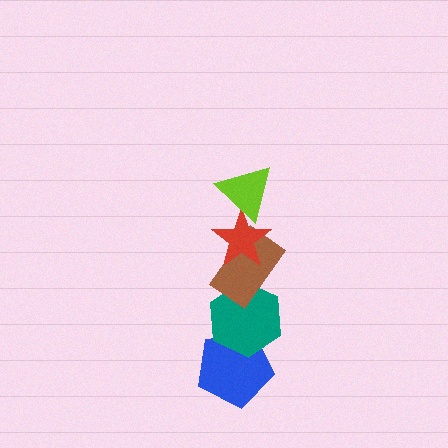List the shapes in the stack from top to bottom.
From top to bottom: the lime triangle, the red star, the brown rectangle, the teal hexagon, the blue pentagon.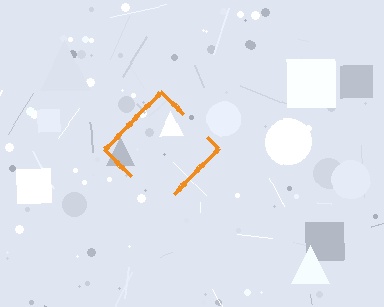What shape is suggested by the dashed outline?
The dashed outline suggests a diamond.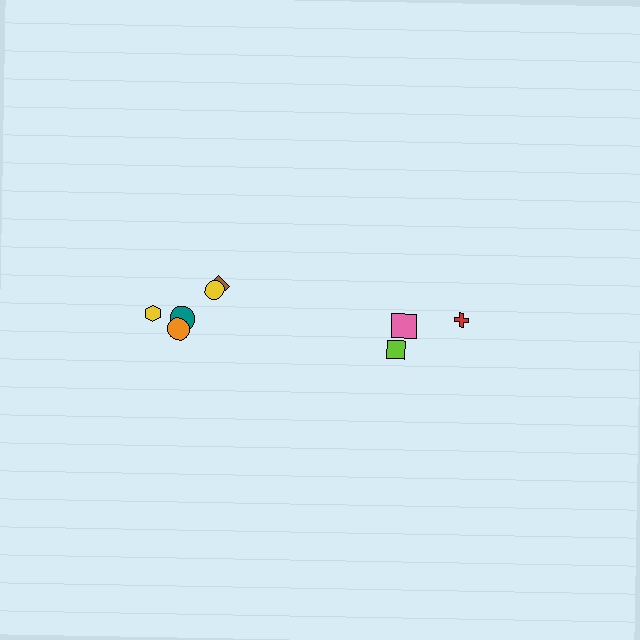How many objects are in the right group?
There are 3 objects.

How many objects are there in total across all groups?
There are 8 objects.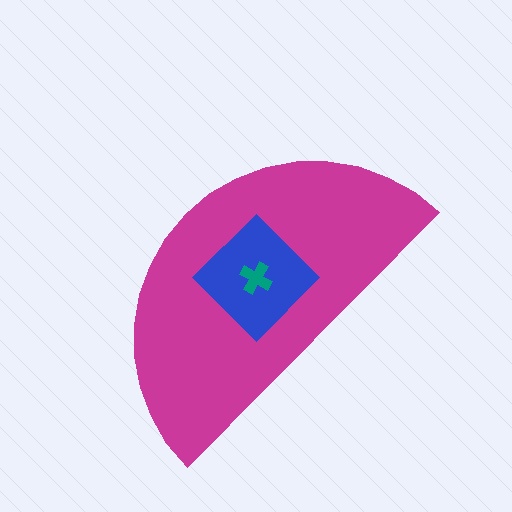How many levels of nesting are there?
3.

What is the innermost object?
The teal cross.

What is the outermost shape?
The magenta semicircle.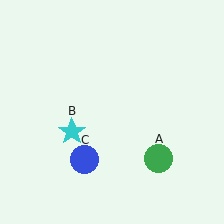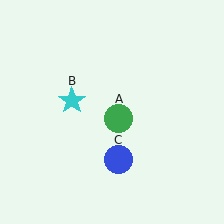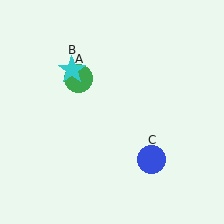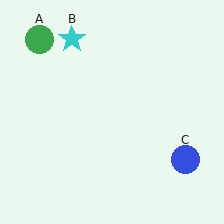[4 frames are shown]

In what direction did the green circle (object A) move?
The green circle (object A) moved up and to the left.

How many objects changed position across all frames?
3 objects changed position: green circle (object A), cyan star (object B), blue circle (object C).